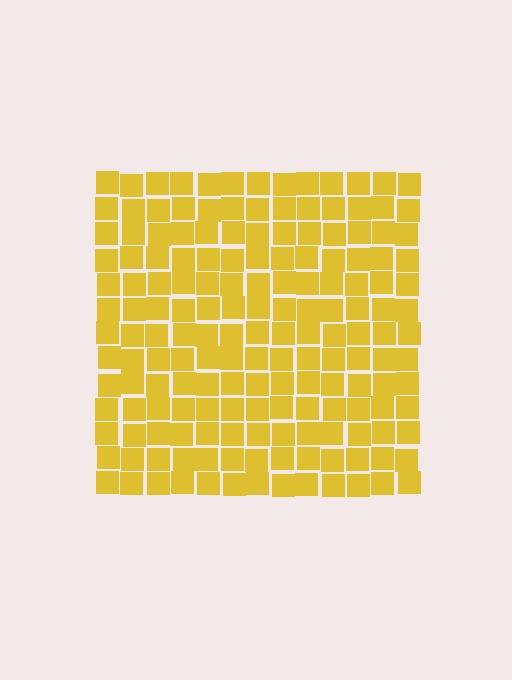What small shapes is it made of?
It is made of small squares.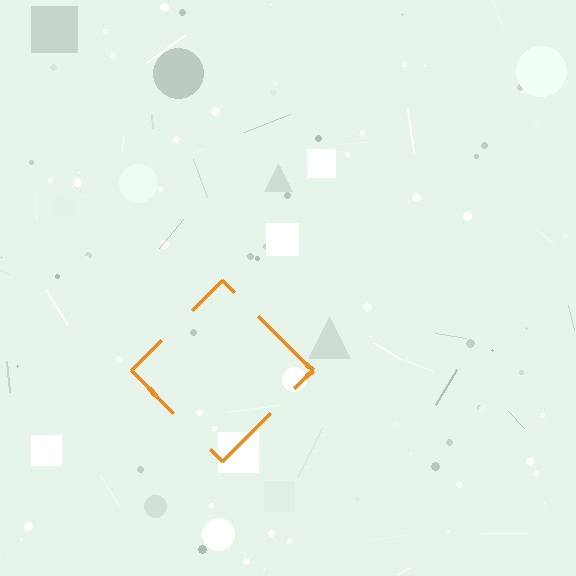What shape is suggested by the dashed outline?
The dashed outline suggests a diamond.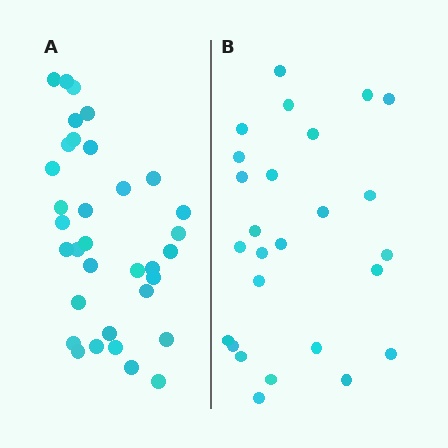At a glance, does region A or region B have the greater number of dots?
Region A (the left region) has more dots.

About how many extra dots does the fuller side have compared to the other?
Region A has roughly 8 or so more dots than region B.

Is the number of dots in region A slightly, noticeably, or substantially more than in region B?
Region A has noticeably more, but not dramatically so. The ratio is roughly 1.3 to 1.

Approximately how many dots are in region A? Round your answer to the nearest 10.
About 30 dots. (The exact count is 34, which rounds to 30.)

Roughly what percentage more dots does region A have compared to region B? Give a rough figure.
About 30% more.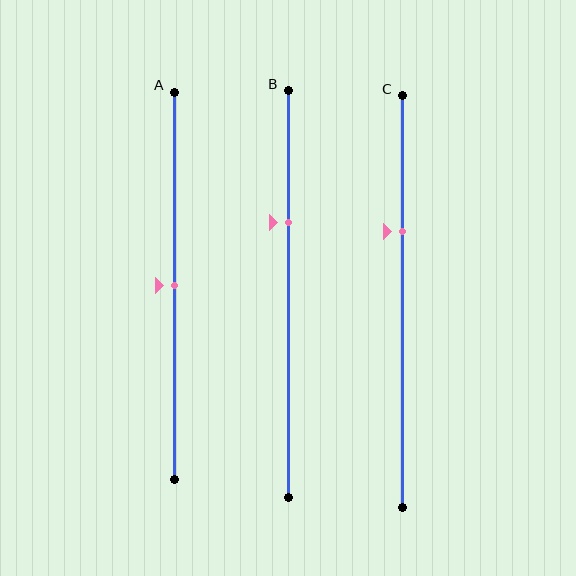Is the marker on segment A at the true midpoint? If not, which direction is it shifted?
Yes, the marker on segment A is at the true midpoint.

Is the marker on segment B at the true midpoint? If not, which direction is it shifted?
No, the marker on segment B is shifted upward by about 17% of the segment length.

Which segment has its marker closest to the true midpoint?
Segment A has its marker closest to the true midpoint.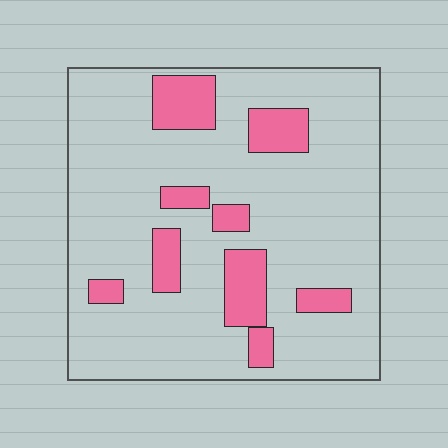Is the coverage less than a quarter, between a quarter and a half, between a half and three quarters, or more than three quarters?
Less than a quarter.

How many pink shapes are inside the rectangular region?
9.